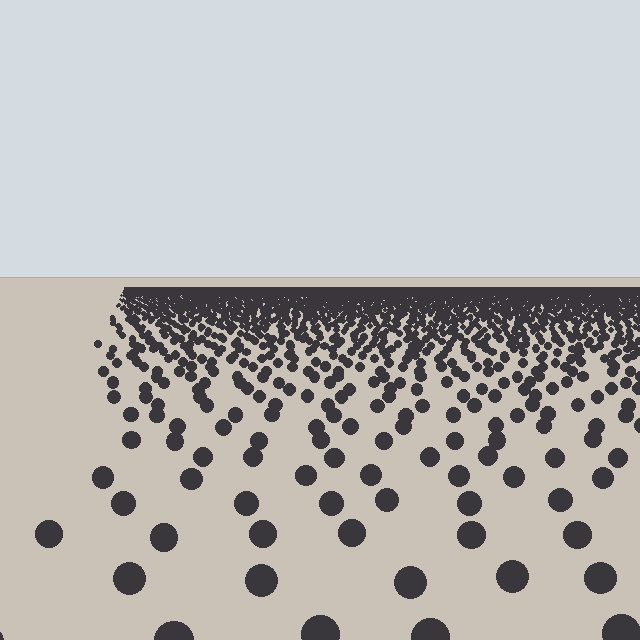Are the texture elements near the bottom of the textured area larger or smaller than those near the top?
Larger. Near the bottom, elements are closer to the viewer and appear at a bigger on-screen size.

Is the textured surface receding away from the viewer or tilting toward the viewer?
The surface is receding away from the viewer. Texture elements get smaller and denser toward the top.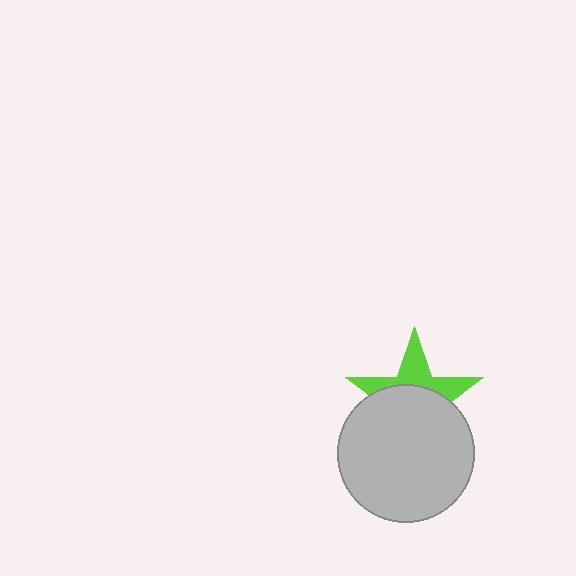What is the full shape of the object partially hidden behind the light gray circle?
The partially hidden object is a lime star.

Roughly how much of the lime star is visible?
A small part of it is visible (roughly 39%).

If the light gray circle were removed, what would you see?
You would see the complete lime star.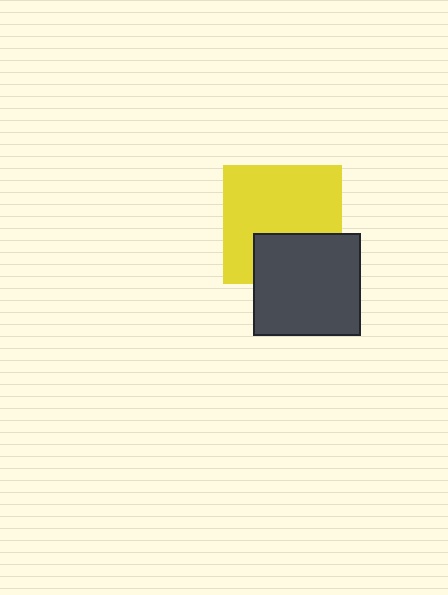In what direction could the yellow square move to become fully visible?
The yellow square could move up. That would shift it out from behind the dark gray rectangle entirely.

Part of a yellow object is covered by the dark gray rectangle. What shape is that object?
It is a square.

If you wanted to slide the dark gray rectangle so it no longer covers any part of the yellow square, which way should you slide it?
Slide it down — that is the most direct way to separate the two shapes.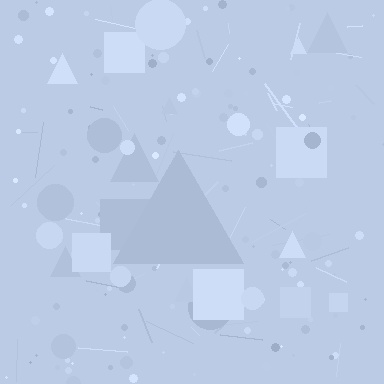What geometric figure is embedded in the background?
A triangle is embedded in the background.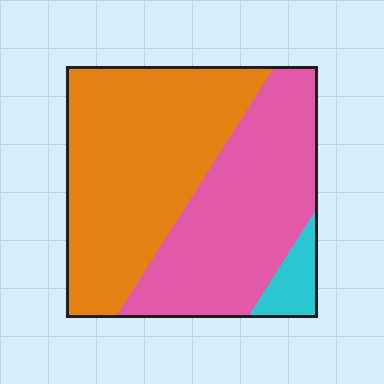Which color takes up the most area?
Orange, at roughly 50%.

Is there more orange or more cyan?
Orange.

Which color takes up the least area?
Cyan, at roughly 5%.